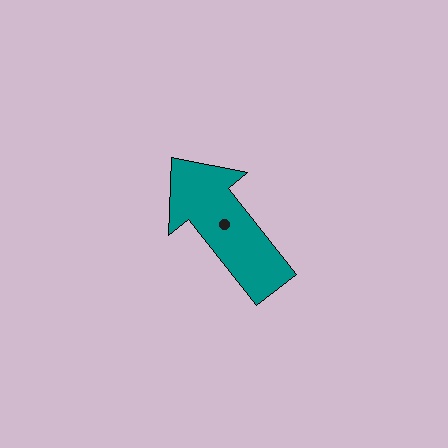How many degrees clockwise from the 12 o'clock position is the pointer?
Approximately 322 degrees.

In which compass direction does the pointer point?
Northwest.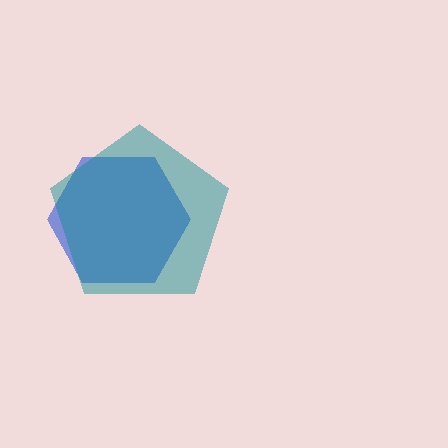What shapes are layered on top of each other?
The layered shapes are: a blue hexagon, a teal pentagon.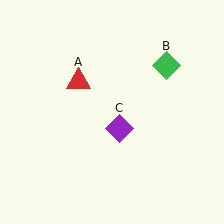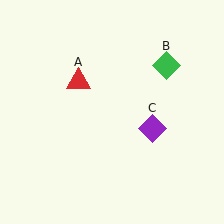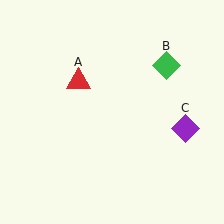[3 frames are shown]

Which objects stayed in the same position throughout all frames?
Red triangle (object A) and green diamond (object B) remained stationary.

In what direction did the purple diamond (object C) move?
The purple diamond (object C) moved right.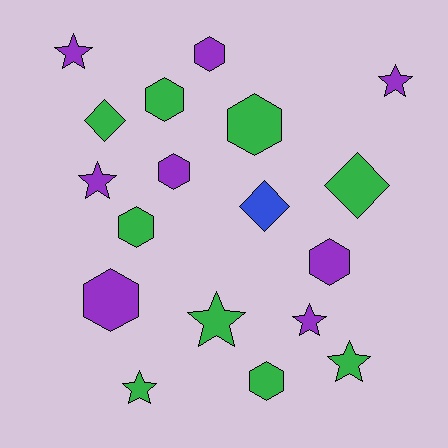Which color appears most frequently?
Green, with 9 objects.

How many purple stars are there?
There are 4 purple stars.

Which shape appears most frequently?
Hexagon, with 8 objects.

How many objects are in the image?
There are 18 objects.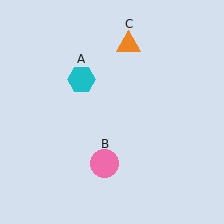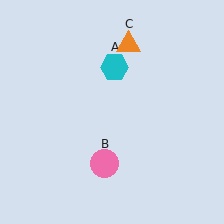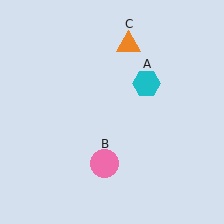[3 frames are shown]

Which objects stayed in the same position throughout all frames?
Pink circle (object B) and orange triangle (object C) remained stationary.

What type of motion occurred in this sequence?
The cyan hexagon (object A) rotated clockwise around the center of the scene.